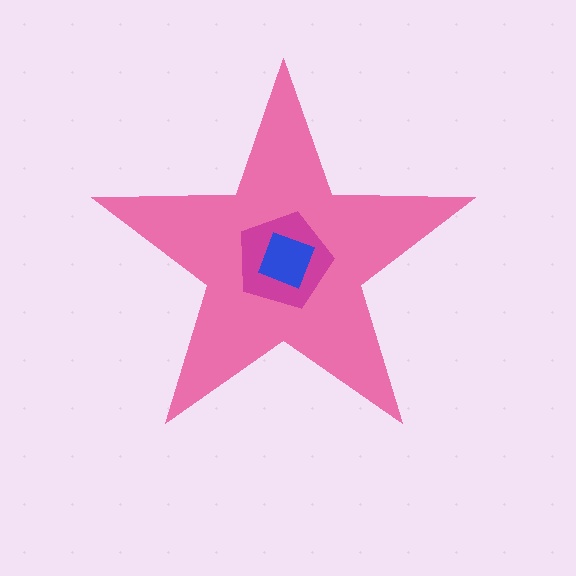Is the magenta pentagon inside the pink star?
Yes.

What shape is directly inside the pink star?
The magenta pentagon.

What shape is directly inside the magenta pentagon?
The blue square.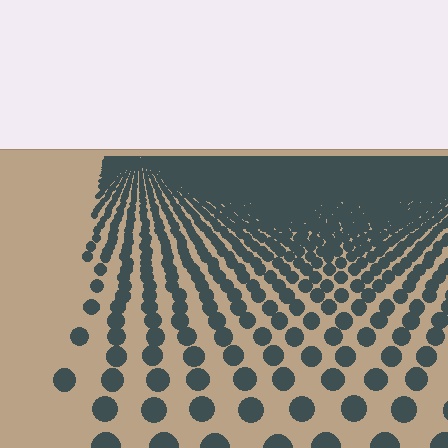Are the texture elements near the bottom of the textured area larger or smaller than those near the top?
Larger. Near the bottom, elements are closer to the viewer and appear at a bigger on-screen size.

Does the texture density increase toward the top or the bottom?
Density increases toward the top.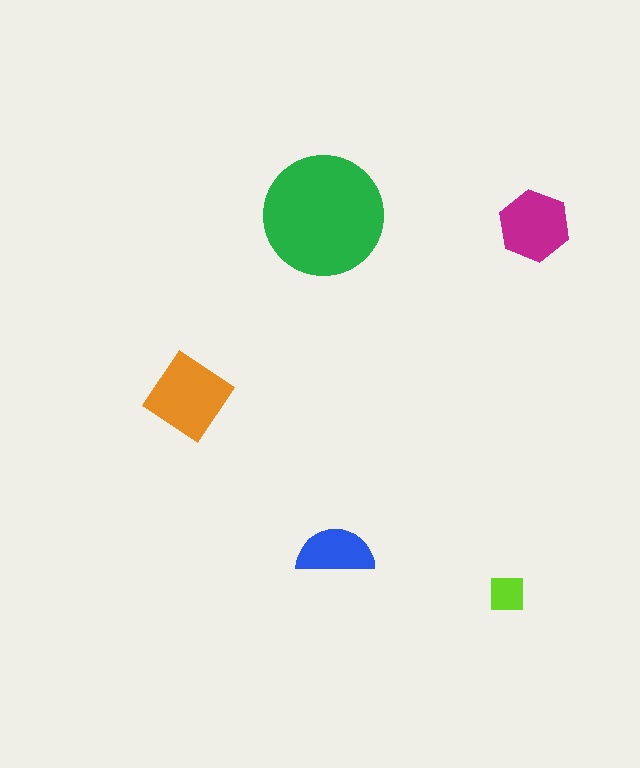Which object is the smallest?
The lime square.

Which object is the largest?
The green circle.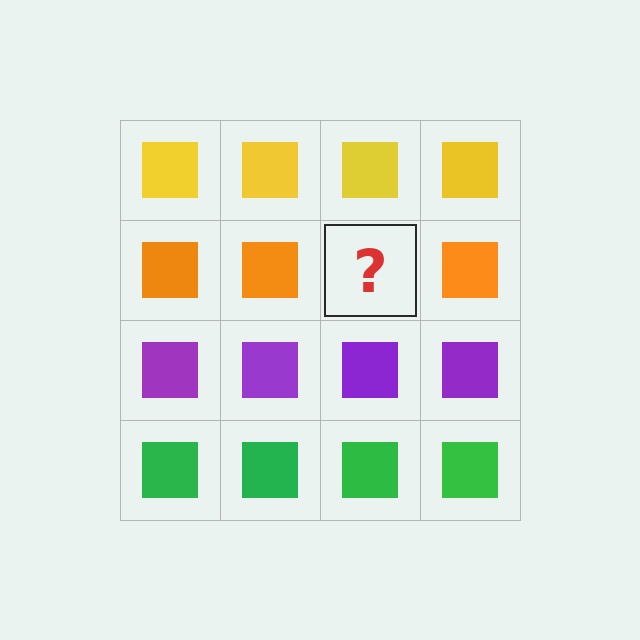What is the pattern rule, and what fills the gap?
The rule is that each row has a consistent color. The gap should be filled with an orange square.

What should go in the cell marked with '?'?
The missing cell should contain an orange square.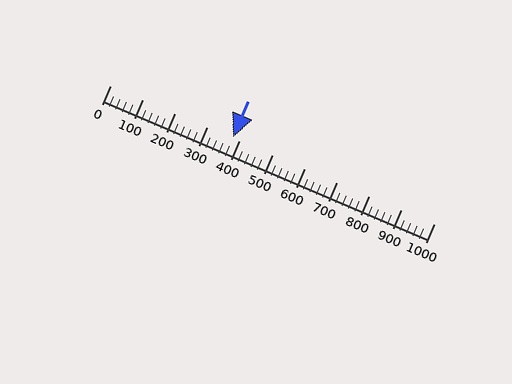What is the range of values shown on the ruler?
The ruler shows values from 0 to 1000.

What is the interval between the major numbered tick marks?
The major tick marks are spaced 100 units apart.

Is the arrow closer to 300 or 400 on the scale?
The arrow is closer to 400.